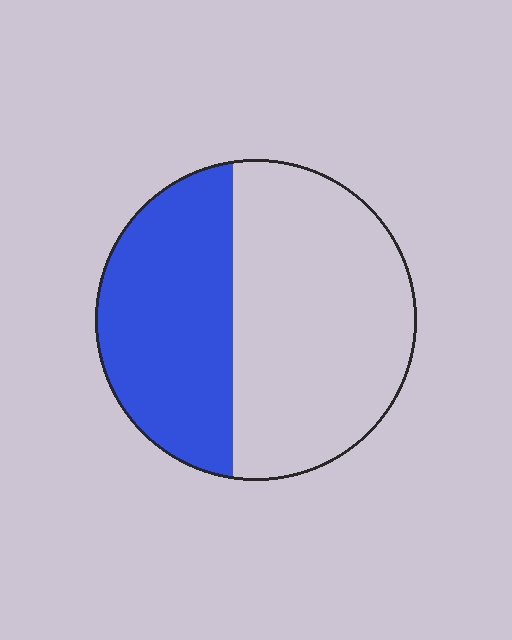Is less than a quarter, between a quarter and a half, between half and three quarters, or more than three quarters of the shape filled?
Between a quarter and a half.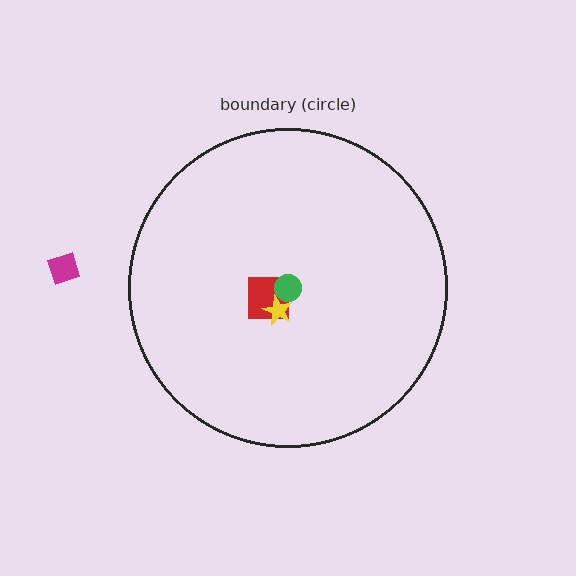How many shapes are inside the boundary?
3 inside, 1 outside.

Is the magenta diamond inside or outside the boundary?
Outside.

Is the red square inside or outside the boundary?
Inside.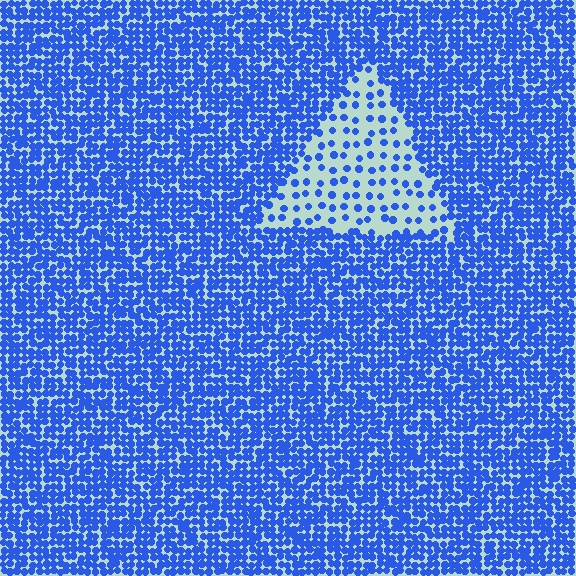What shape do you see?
I see a triangle.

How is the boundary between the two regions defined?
The boundary is defined by a change in element density (approximately 3.1x ratio). All elements are the same color, size, and shape.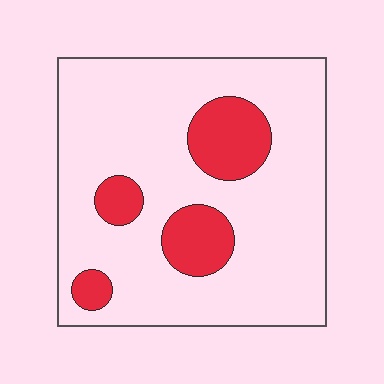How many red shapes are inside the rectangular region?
4.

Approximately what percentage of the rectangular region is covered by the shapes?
Approximately 20%.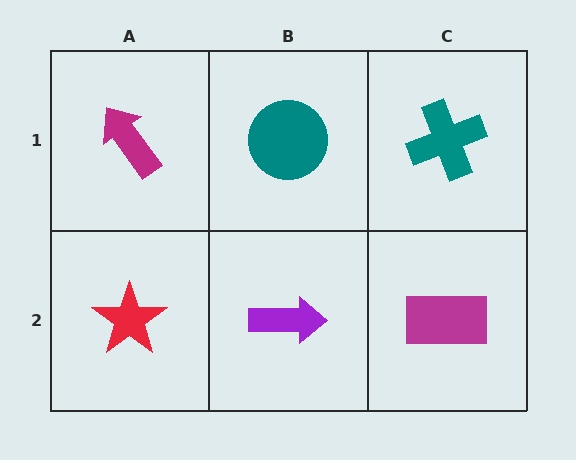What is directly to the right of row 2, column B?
A magenta rectangle.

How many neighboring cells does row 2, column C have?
2.